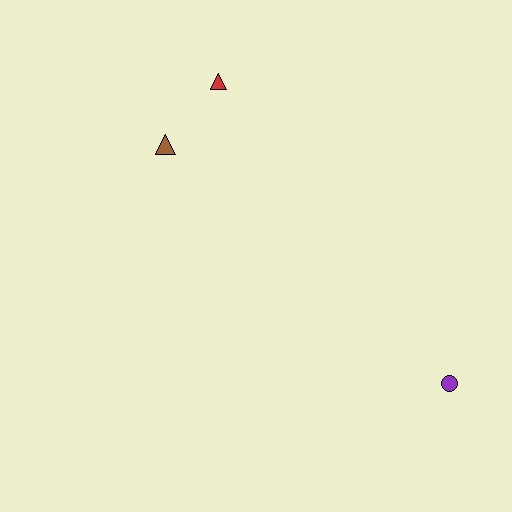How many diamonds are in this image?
There are no diamonds.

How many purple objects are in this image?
There is 1 purple object.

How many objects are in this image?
There are 3 objects.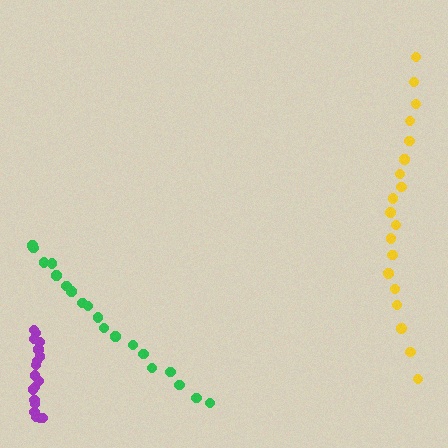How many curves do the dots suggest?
There are 3 distinct paths.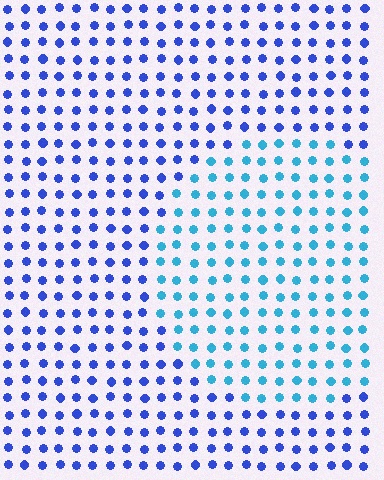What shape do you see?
I see a circle.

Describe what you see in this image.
The image is filled with small blue elements in a uniform arrangement. A circle-shaped region is visible where the elements are tinted to a slightly different hue, forming a subtle color boundary.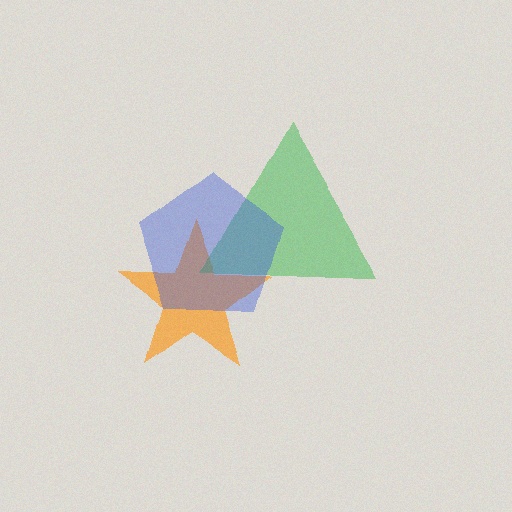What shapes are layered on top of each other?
The layered shapes are: an orange star, a green triangle, a blue pentagon.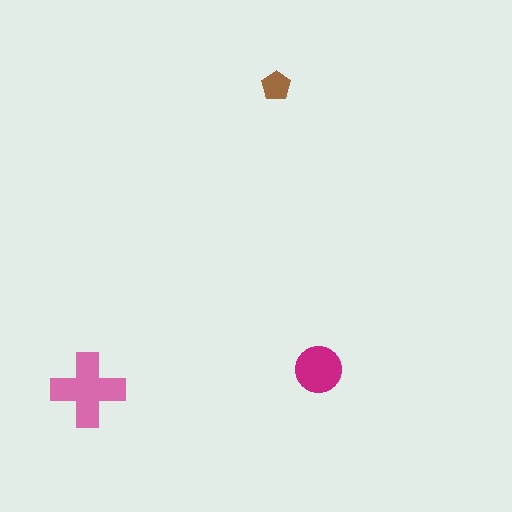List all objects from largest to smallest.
The pink cross, the magenta circle, the brown pentagon.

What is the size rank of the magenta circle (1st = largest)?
2nd.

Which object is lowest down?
The pink cross is bottommost.